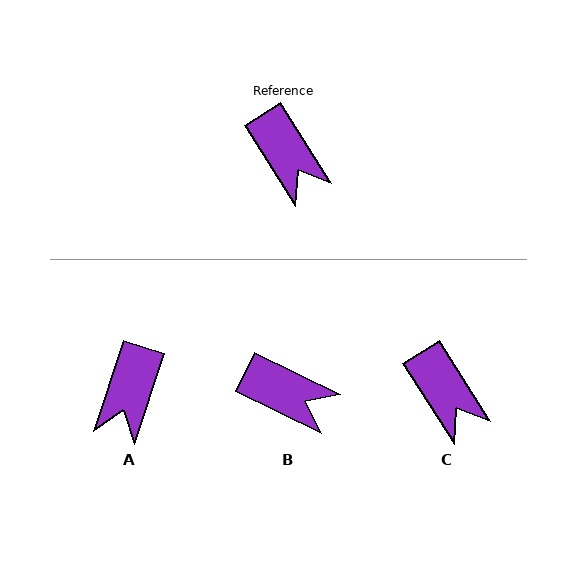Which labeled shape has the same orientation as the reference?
C.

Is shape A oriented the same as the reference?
No, it is off by about 50 degrees.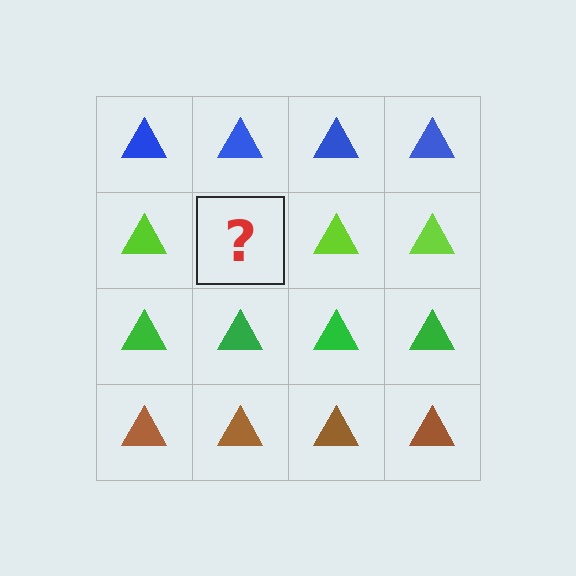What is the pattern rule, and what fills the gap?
The rule is that each row has a consistent color. The gap should be filled with a lime triangle.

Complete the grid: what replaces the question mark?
The question mark should be replaced with a lime triangle.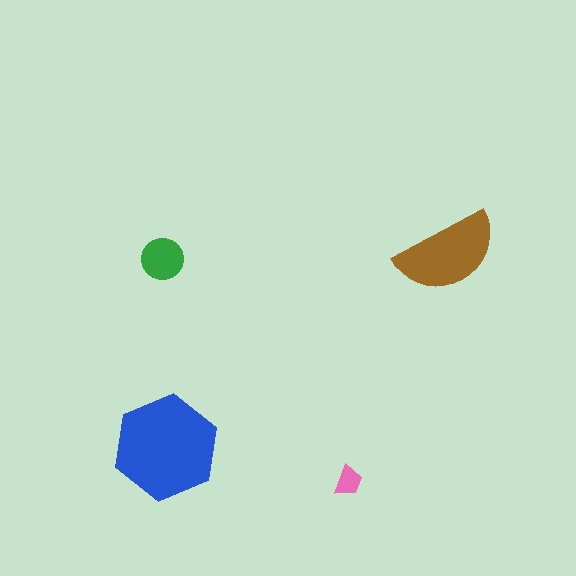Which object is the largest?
The blue hexagon.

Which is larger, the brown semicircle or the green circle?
The brown semicircle.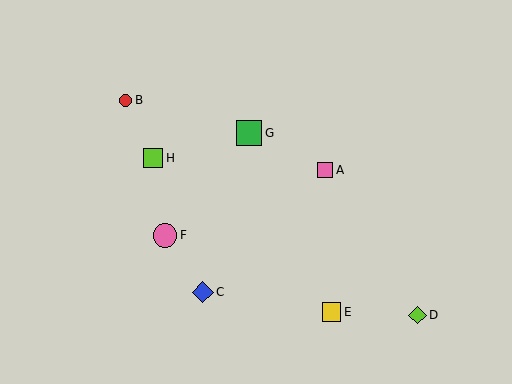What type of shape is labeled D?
Shape D is a lime diamond.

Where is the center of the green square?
The center of the green square is at (249, 133).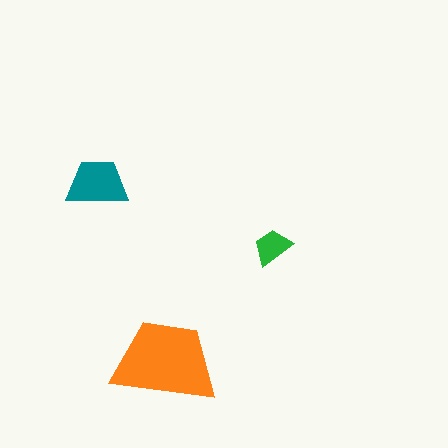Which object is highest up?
The teal trapezoid is topmost.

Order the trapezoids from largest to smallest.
the orange one, the teal one, the green one.